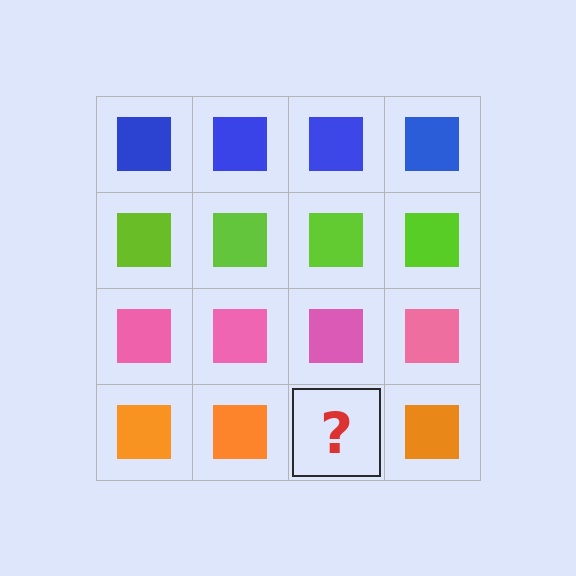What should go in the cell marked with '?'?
The missing cell should contain an orange square.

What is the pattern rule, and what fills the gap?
The rule is that each row has a consistent color. The gap should be filled with an orange square.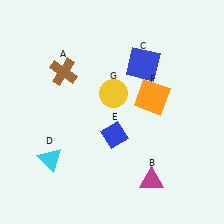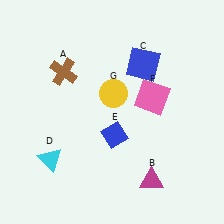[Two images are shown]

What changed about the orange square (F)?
In Image 1, F is orange. In Image 2, it changed to pink.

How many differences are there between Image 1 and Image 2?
There is 1 difference between the two images.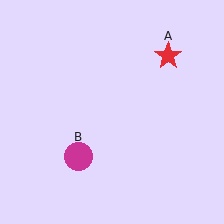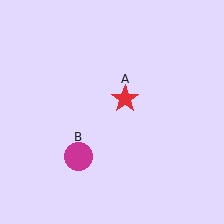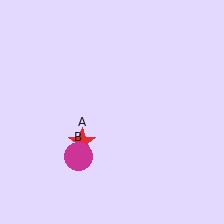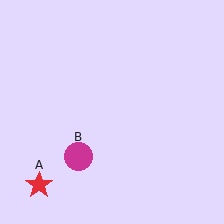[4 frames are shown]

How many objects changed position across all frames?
1 object changed position: red star (object A).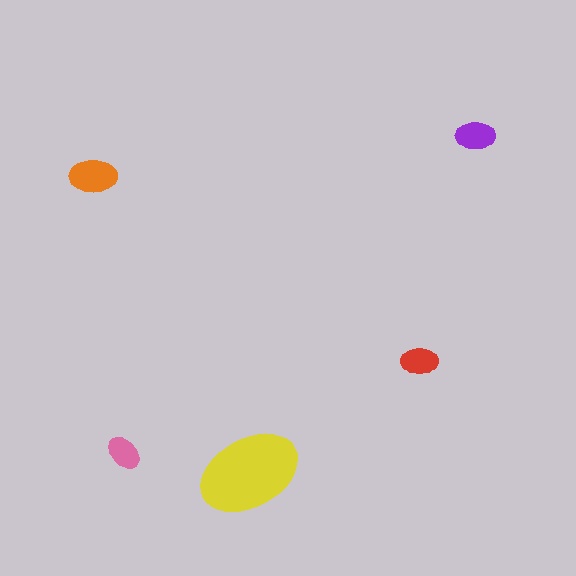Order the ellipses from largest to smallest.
the yellow one, the orange one, the purple one, the red one, the pink one.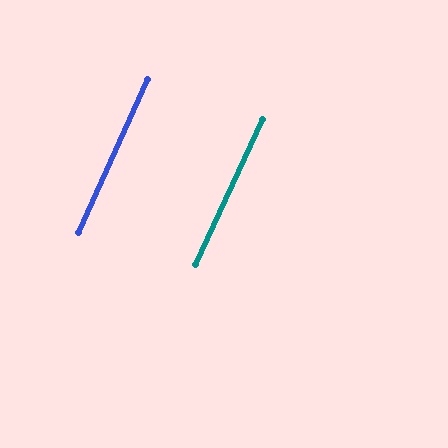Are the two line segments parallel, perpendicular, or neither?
Parallel — their directions differ by only 0.6°.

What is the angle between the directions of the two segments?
Approximately 1 degree.